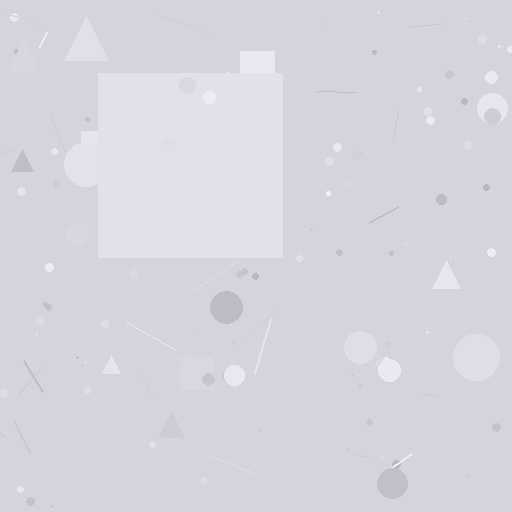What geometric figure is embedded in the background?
A square is embedded in the background.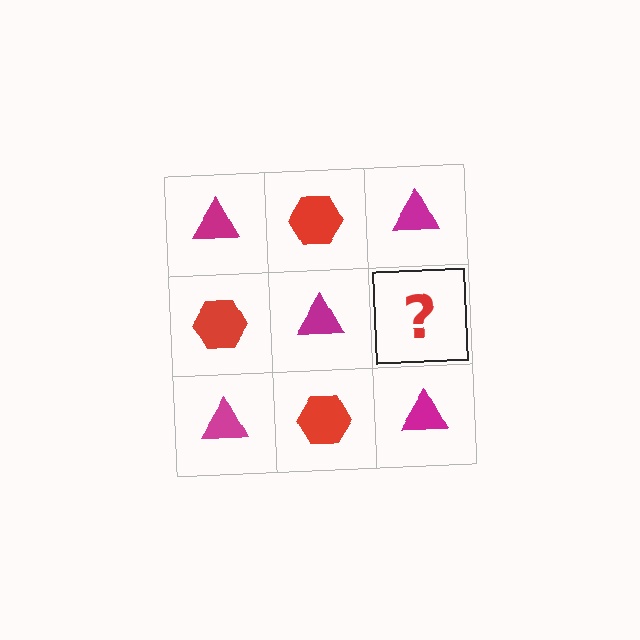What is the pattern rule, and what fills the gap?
The rule is that it alternates magenta triangle and red hexagon in a checkerboard pattern. The gap should be filled with a red hexagon.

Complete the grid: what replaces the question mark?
The question mark should be replaced with a red hexagon.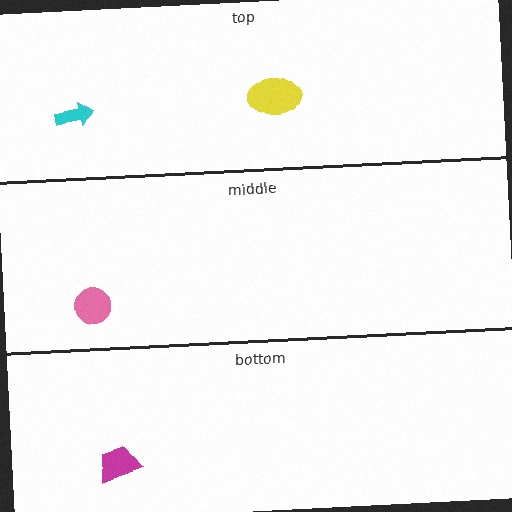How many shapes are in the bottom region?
1.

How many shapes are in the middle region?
1.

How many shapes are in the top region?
2.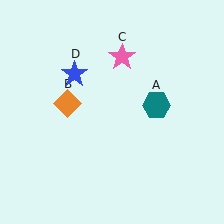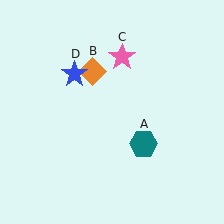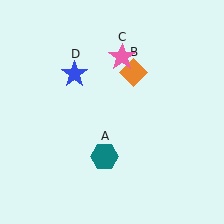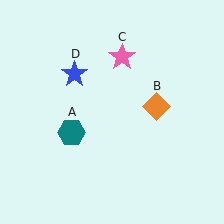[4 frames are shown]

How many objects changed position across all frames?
2 objects changed position: teal hexagon (object A), orange diamond (object B).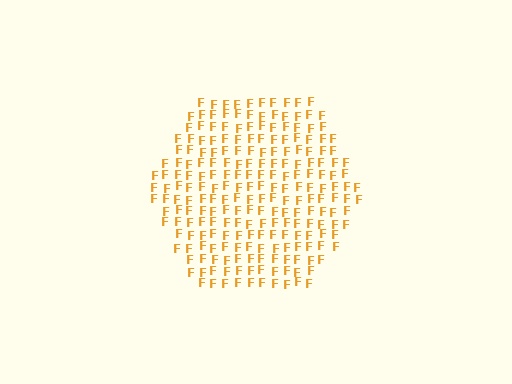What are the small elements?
The small elements are letter F's.